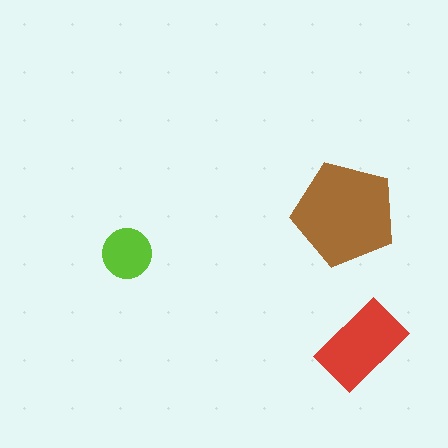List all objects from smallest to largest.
The lime circle, the red rectangle, the brown pentagon.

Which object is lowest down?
The red rectangle is bottommost.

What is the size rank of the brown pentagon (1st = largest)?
1st.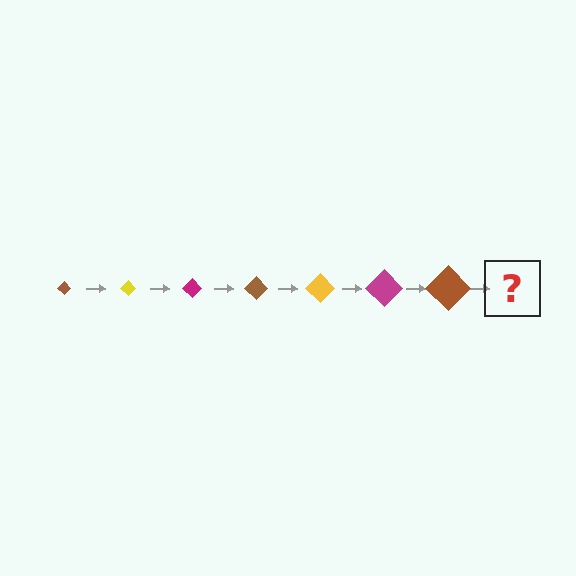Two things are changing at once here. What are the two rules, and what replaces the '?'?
The two rules are that the diamond grows larger each step and the color cycles through brown, yellow, and magenta. The '?' should be a yellow diamond, larger than the previous one.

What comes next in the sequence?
The next element should be a yellow diamond, larger than the previous one.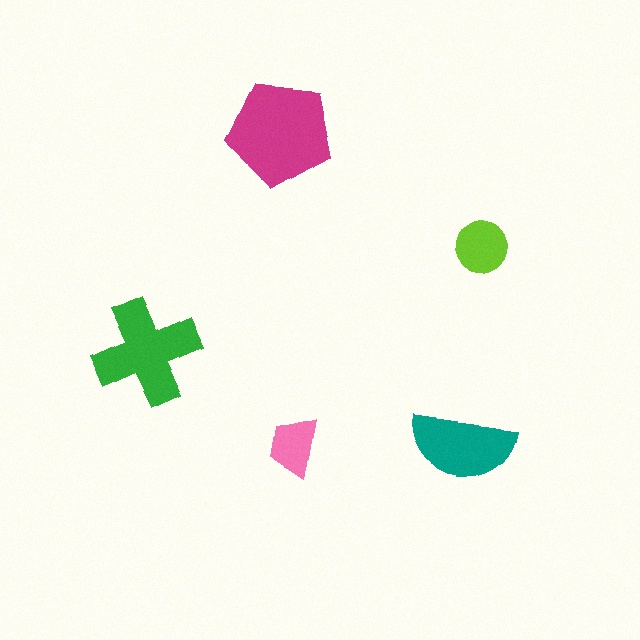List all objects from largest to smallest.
The magenta pentagon, the green cross, the teal semicircle, the lime circle, the pink trapezoid.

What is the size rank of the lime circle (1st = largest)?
4th.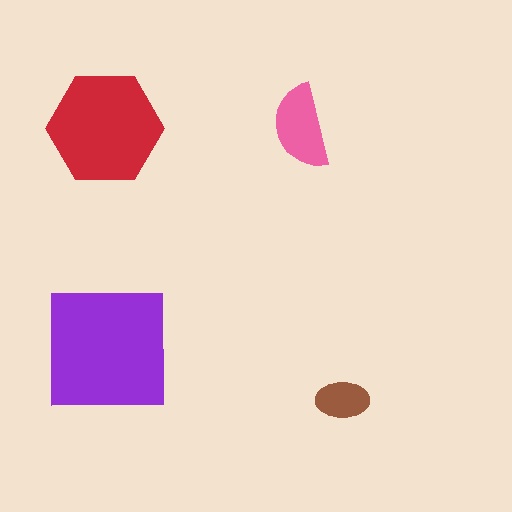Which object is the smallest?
The brown ellipse.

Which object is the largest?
The purple square.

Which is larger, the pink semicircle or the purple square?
The purple square.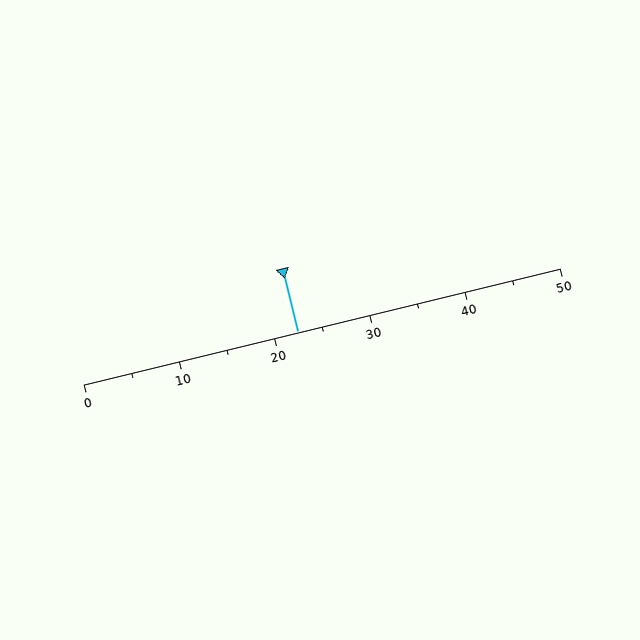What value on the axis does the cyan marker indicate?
The marker indicates approximately 22.5.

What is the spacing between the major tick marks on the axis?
The major ticks are spaced 10 apart.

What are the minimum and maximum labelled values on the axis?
The axis runs from 0 to 50.